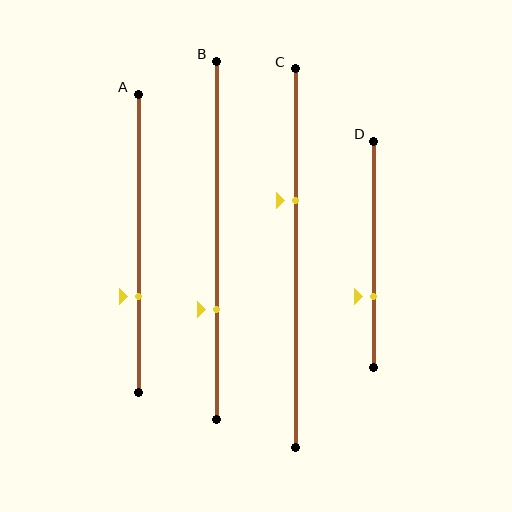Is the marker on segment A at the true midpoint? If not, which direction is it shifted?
No, the marker on segment A is shifted downward by about 18% of the segment length.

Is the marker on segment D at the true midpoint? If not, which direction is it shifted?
No, the marker on segment D is shifted downward by about 19% of the segment length.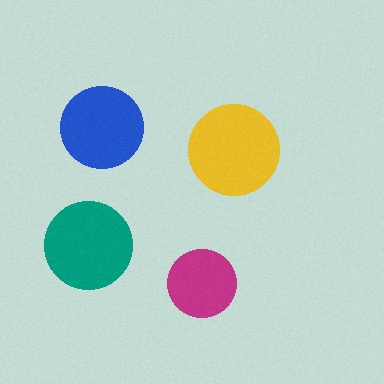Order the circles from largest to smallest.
the yellow one, the teal one, the blue one, the magenta one.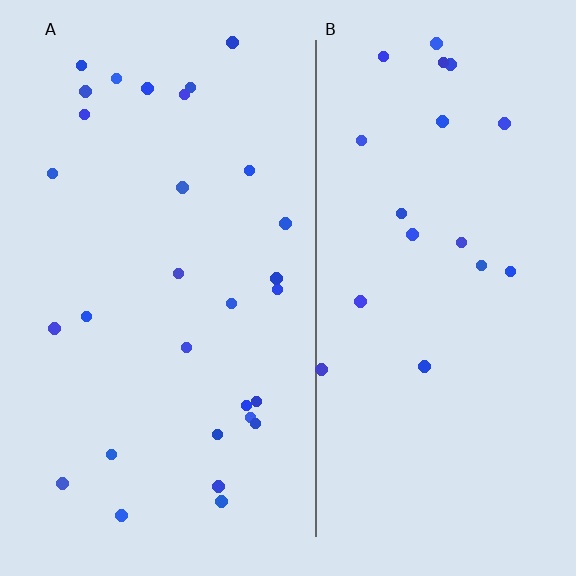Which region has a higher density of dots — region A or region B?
A (the left).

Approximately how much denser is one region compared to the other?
Approximately 1.5× — region A over region B.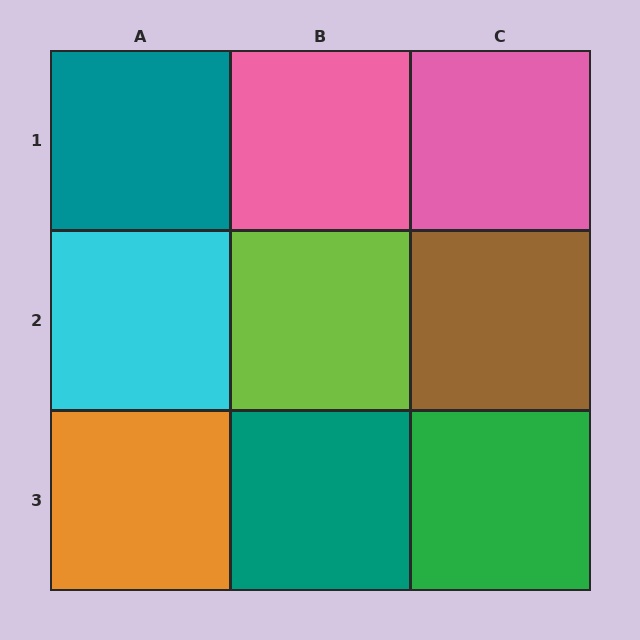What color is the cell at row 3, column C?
Green.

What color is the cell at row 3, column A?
Orange.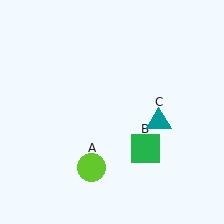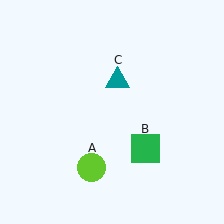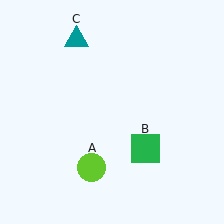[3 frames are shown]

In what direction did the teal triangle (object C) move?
The teal triangle (object C) moved up and to the left.